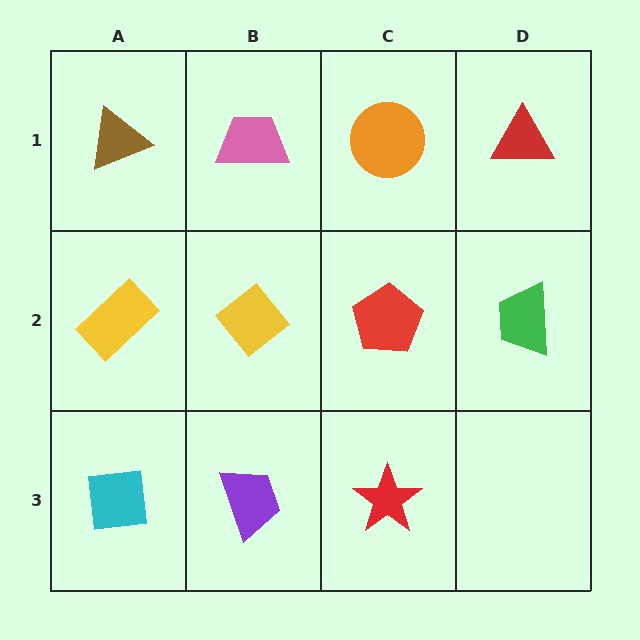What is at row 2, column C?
A red pentagon.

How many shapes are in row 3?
3 shapes.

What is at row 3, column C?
A red star.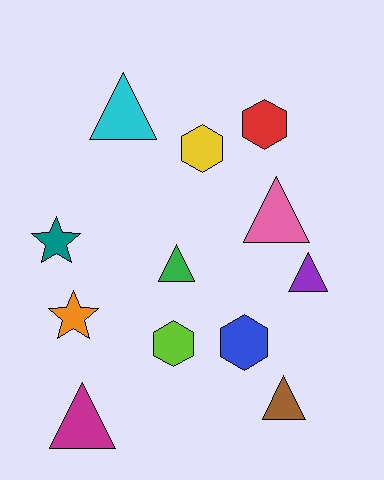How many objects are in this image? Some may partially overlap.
There are 12 objects.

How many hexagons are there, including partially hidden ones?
There are 4 hexagons.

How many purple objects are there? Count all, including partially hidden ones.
There is 1 purple object.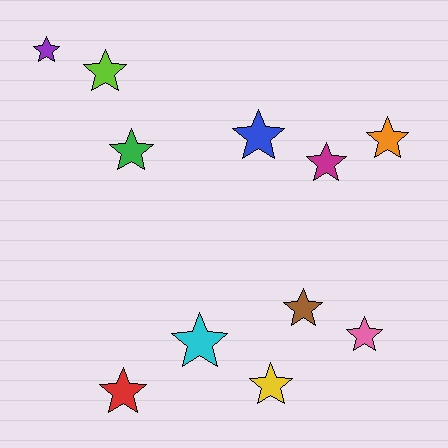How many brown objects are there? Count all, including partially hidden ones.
There is 1 brown object.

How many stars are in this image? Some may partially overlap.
There are 11 stars.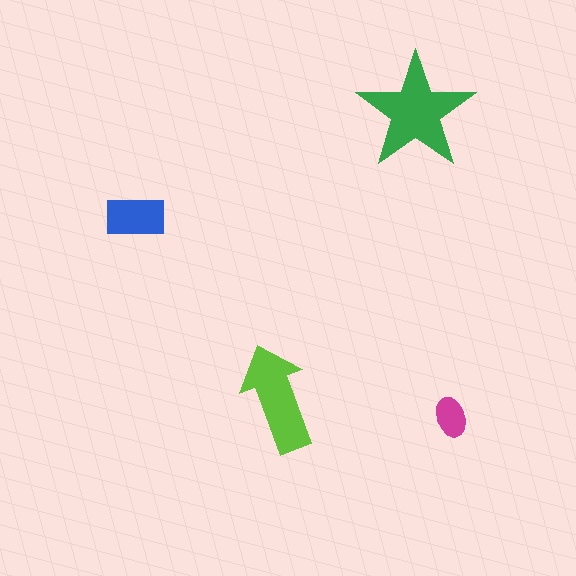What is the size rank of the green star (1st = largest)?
1st.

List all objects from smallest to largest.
The magenta ellipse, the blue rectangle, the lime arrow, the green star.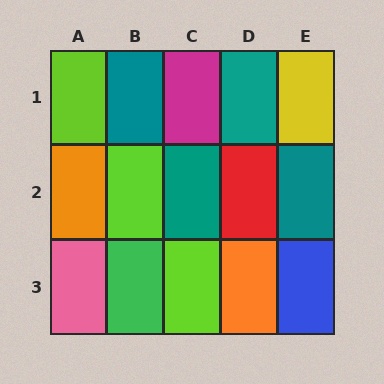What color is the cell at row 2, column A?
Orange.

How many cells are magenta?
1 cell is magenta.